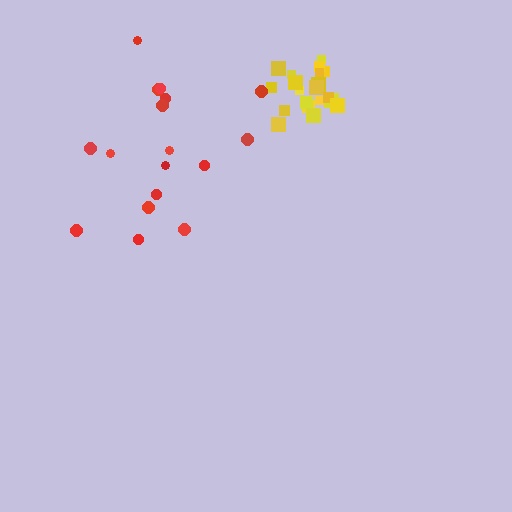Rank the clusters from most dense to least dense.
yellow, red.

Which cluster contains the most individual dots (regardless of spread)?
Yellow (20).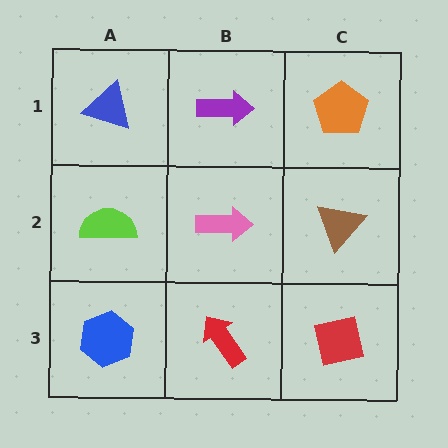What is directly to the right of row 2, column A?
A pink arrow.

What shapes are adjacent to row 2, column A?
A blue triangle (row 1, column A), a blue hexagon (row 3, column A), a pink arrow (row 2, column B).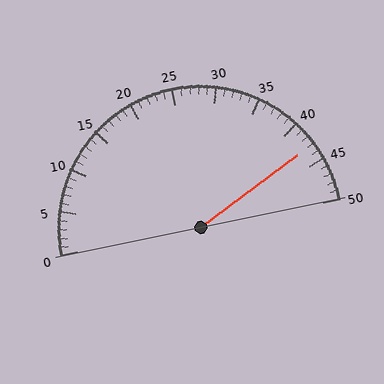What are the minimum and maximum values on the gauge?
The gauge ranges from 0 to 50.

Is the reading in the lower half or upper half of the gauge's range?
The reading is in the upper half of the range (0 to 50).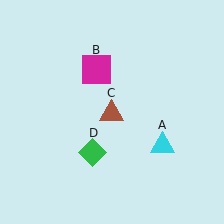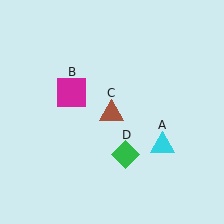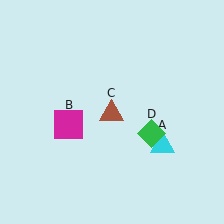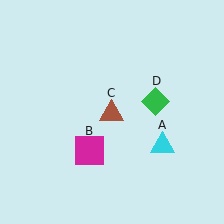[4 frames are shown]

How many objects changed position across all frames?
2 objects changed position: magenta square (object B), green diamond (object D).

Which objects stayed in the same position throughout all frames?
Cyan triangle (object A) and brown triangle (object C) remained stationary.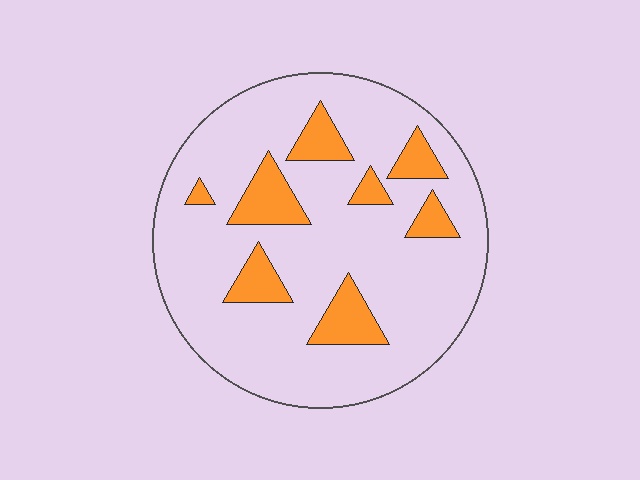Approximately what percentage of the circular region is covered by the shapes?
Approximately 15%.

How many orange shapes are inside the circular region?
8.